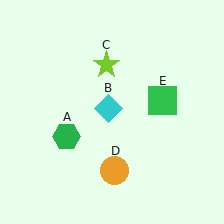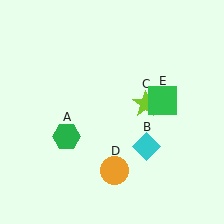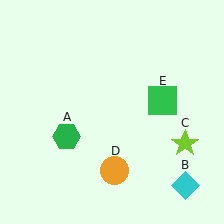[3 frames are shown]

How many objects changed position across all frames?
2 objects changed position: cyan diamond (object B), lime star (object C).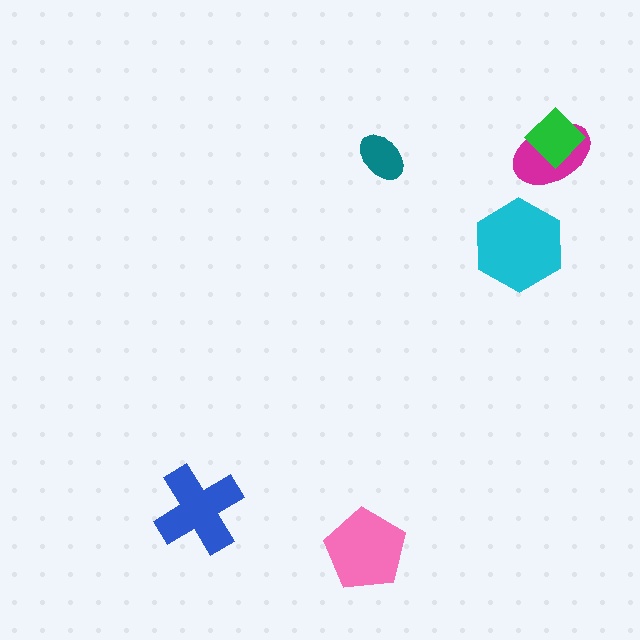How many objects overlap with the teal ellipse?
0 objects overlap with the teal ellipse.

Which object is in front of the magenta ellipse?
The green diamond is in front of the magenta ellipse.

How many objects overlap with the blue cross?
0 objects overlap with the blue cross.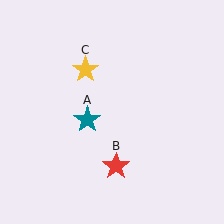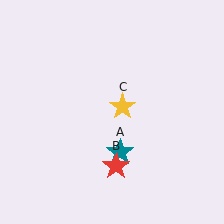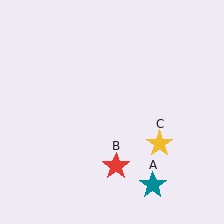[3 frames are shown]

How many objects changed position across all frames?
2 objects changed position: teal star (object A), yellow star (object C).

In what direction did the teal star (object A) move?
The teal star (object A) moved down and to the right.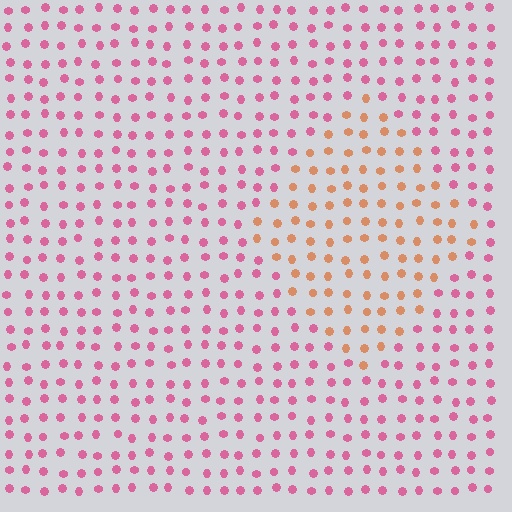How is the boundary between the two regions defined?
The boundary is defined purely by a slight shift in hue (about 49 degrees). Spacing, size, and orientation are identical on both sides.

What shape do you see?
I see a diamond.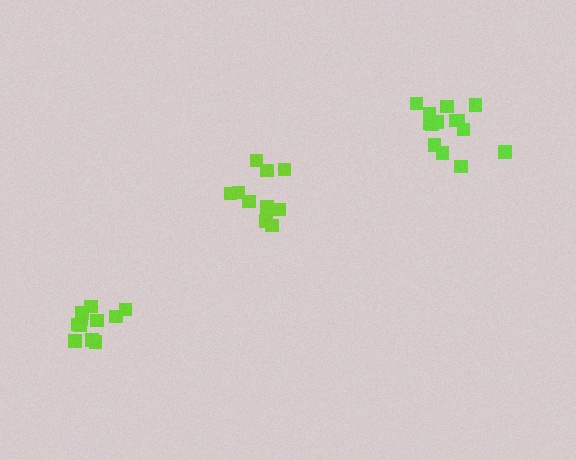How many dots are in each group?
Group 1: 10 dots, Group 2: 14 dots, Group 3: 11 dots (35 total).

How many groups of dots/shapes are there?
There are 3 groups.